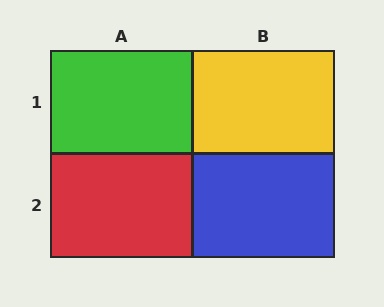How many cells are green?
1 cell is green.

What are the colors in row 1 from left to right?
Green, yellow.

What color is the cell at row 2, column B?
Blue.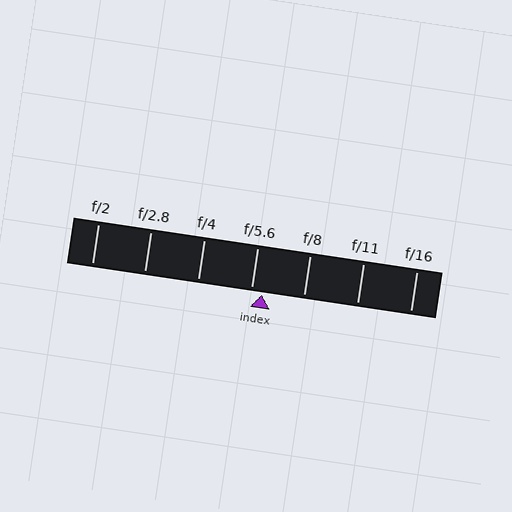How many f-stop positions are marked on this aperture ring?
There are 7 f-stop positions marked.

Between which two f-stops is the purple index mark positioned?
The index mark is between f/5.6 and f/8.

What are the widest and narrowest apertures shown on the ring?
The widest aperture shown is f/2 and the narrowest is f/16.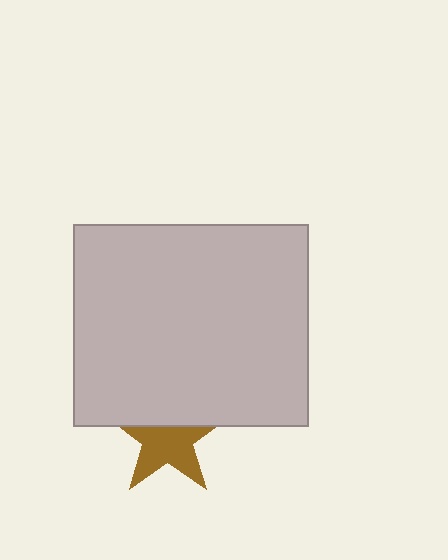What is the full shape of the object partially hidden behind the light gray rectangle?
The partially hidden object is a brown star.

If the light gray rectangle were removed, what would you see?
You would see the complete brown star.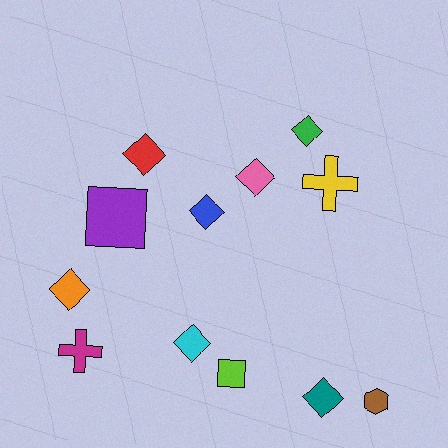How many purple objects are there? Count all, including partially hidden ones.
There is 1 purple object.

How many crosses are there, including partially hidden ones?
There are 2 crosses.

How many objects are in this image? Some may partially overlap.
There are 12 objects.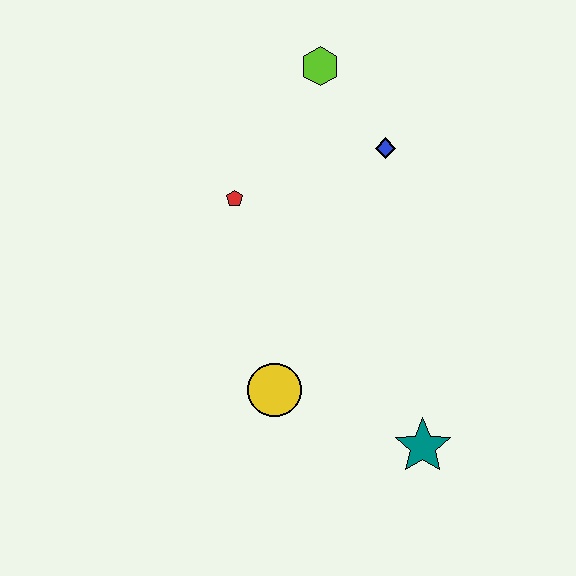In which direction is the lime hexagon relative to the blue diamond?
The lime hexagon is above the blue diamond.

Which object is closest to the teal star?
The yellow circle is closest to the teal star.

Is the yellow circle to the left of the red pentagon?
No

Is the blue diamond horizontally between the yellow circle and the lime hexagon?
No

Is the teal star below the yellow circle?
Yes